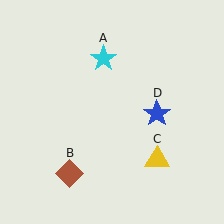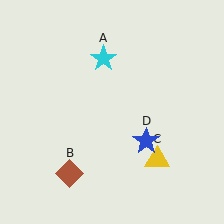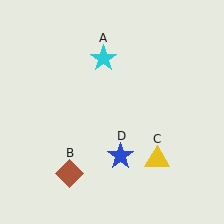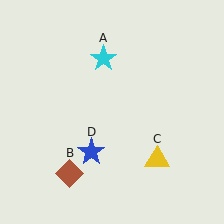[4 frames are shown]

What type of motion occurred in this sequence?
The blue star (object D) rotated clockwise around the center of the scene.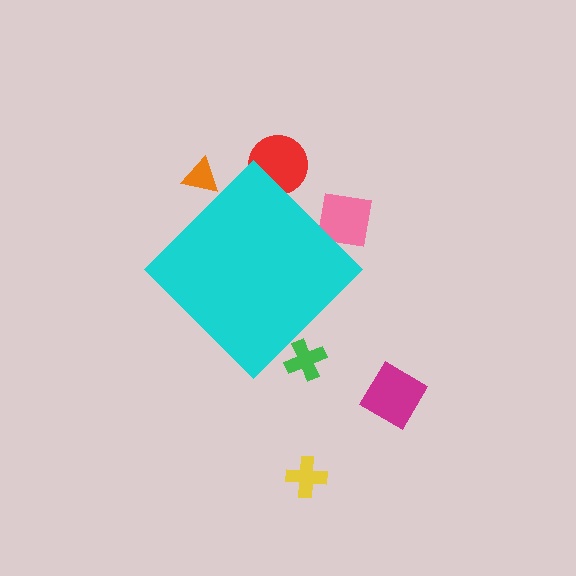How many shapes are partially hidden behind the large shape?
4 shapes are partially hidden.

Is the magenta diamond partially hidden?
No, the magenta diamond is fully visible.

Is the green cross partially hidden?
Yes, the green cross is partially hidden behind the cyan diamond.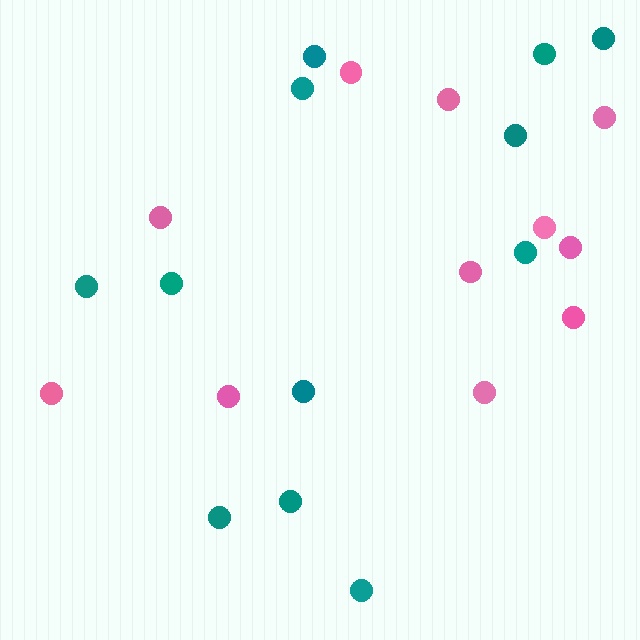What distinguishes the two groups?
There are 2 groups: one group of pink circles (11) and one group of teal circles (12).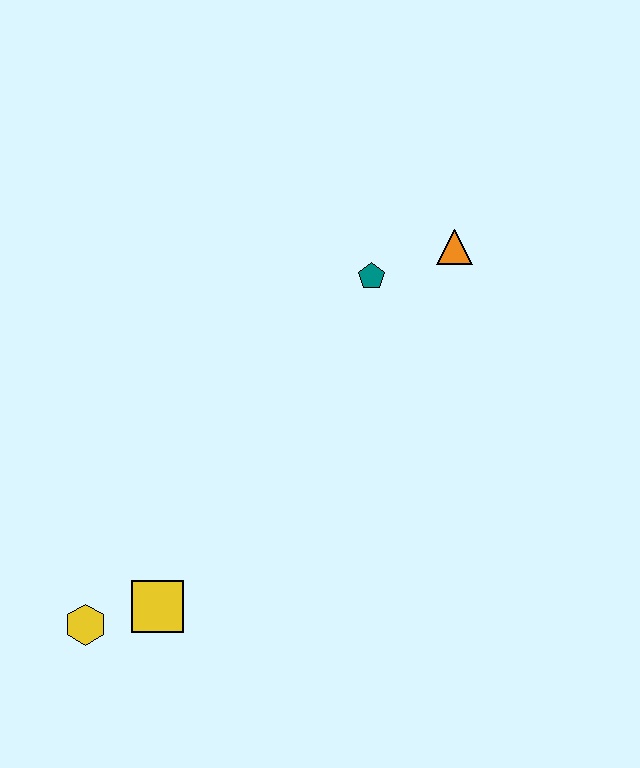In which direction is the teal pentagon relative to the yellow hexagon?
The teal pentagon is above the yellow hexagon.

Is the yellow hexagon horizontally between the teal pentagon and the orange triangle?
No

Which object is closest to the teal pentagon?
The orange triangle is closest to the teal pentagon.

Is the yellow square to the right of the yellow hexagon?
Yes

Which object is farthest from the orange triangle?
The yellow hexagon is farthest from the orange triangle.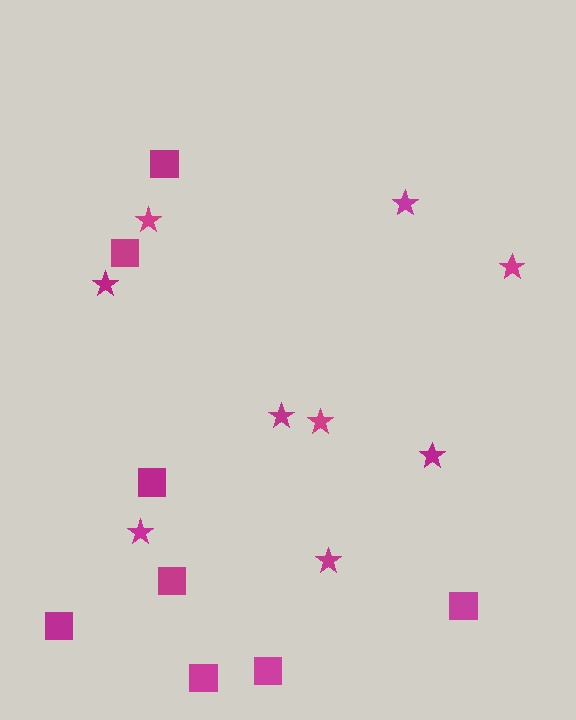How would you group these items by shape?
There are 2 groups: one group of stars (9) and one group of squares (8).